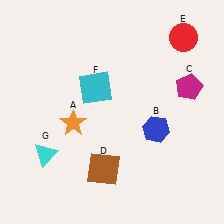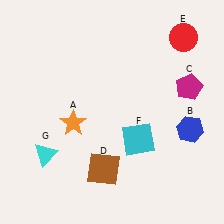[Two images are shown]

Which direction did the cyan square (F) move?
The cyan square (F) moved down.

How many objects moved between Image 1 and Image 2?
2 objects moved between the two images.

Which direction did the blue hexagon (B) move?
The blue hexagon (B) moved right.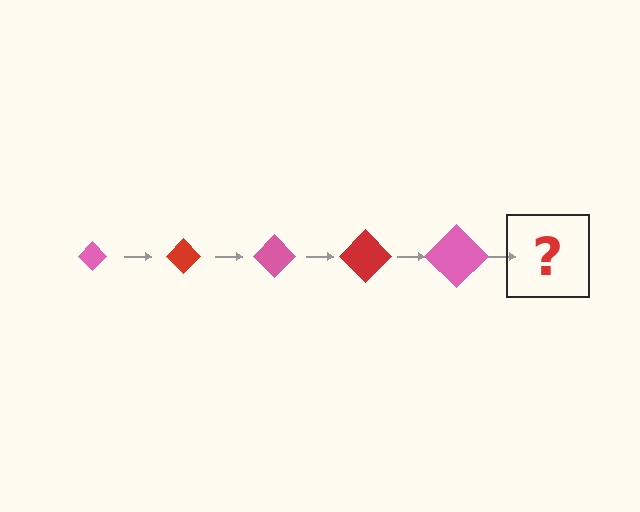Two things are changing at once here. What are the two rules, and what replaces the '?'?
The two rules are that the diamond grows larger each step and the color cycles through pink and red. The '?' should be a red diamond, larger than the previous one.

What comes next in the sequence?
The next element should be a red diamond, larger than the previous one.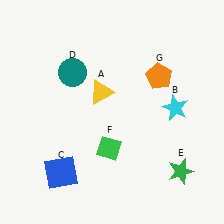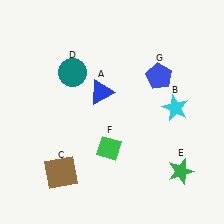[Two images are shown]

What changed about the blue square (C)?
In Image 1, C is blue. In Image 2, it changed to brown.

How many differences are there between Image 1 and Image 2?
There are 3 differences between the two images.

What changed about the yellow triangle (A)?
In Image 1, A is yellow. In Image 2, it changed to blue.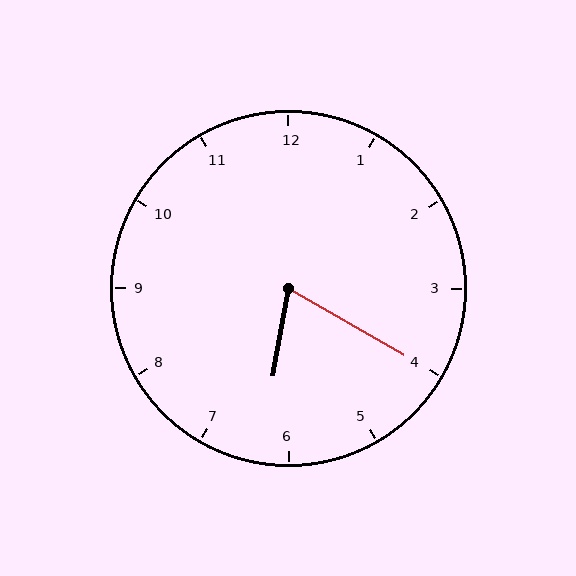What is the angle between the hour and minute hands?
Approximately 70 degrees.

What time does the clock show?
6:20.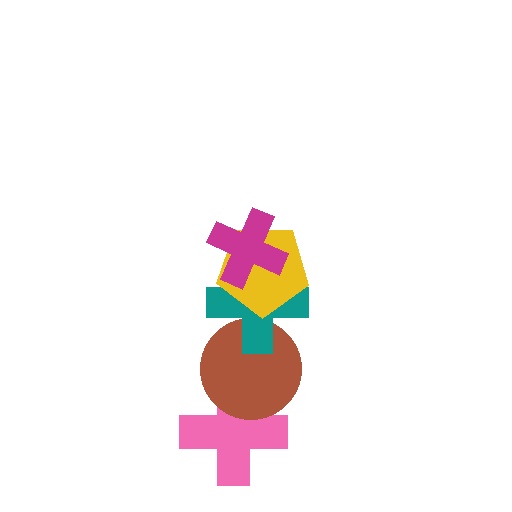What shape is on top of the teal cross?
The yellow pentagon is on top of the teal cross.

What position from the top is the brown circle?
The brown circle is 4th from the top.